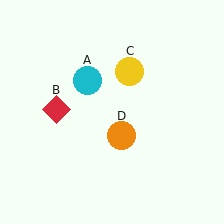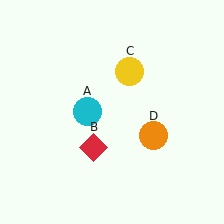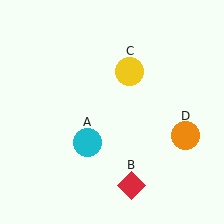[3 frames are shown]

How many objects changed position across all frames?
3 objects changed position: cyan circle (object A), red diamond (object B), orange circle (object D).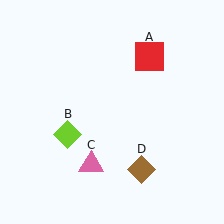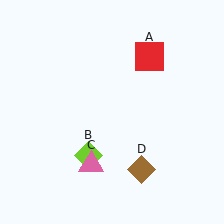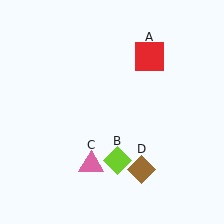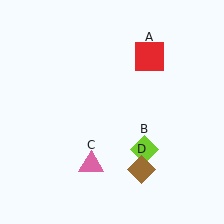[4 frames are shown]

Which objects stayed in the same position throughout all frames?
Red square (object A) and pink triangle (object C) and brown diamond (object D) remained stationary.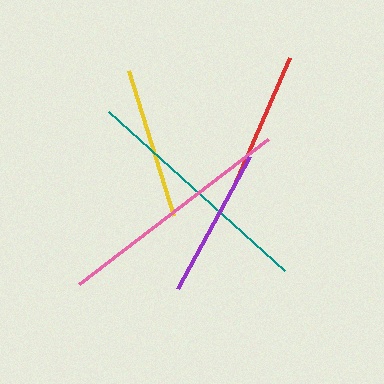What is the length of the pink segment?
The pink segment is approximately 238 pixels long.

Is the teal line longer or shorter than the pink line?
The pink line is longer than the teal line.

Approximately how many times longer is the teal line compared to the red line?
The teal line is approximately 1.7 times the length of the red line.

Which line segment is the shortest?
The red line is the shortest at approximately 143 pixels.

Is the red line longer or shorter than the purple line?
The purple line is longer than the red line.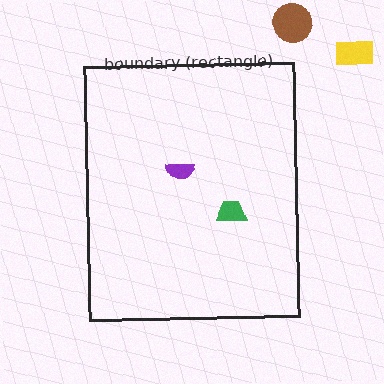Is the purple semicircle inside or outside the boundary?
Inside.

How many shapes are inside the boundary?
2 inside, 2 outside.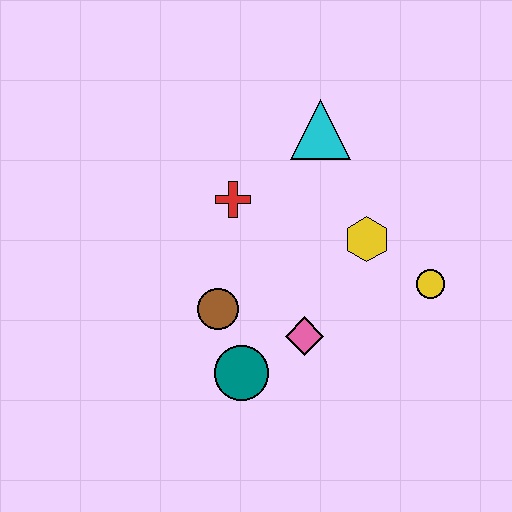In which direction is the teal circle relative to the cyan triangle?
The teal circle is below the cyan triangle.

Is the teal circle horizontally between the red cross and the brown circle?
No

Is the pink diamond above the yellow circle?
No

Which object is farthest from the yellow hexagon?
The teal circle is farthest from the yellow hexagon.